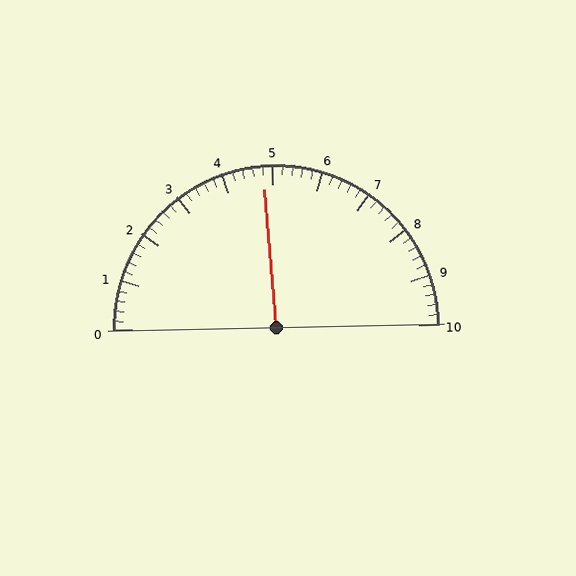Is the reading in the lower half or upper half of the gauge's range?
The reading is in the lower half of the range (0 to 10).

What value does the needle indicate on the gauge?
The needle indicates approximately 4.8.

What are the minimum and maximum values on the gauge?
The gauge ranges from 0 to 10.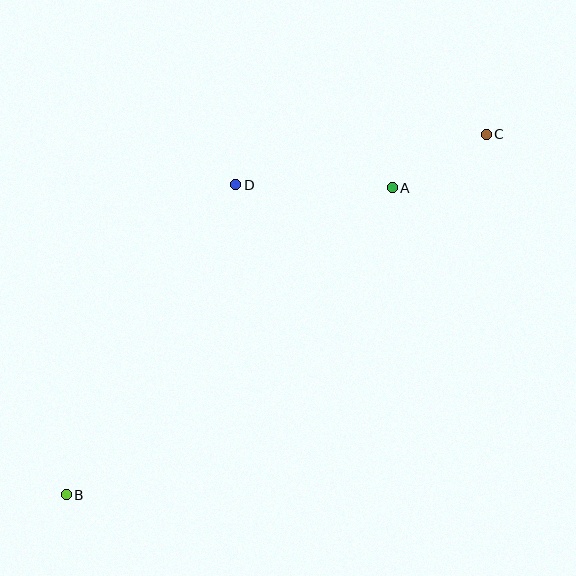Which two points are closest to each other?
Points A and C are closest to each other.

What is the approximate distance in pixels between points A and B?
The distance between A and B is approximately 448 pixels.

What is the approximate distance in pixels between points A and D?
The distance between A and D is approximately 157 pixels.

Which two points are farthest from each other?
Points B and C are farthest from each other.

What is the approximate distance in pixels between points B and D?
The distance between B and D is approximately 353 pixels.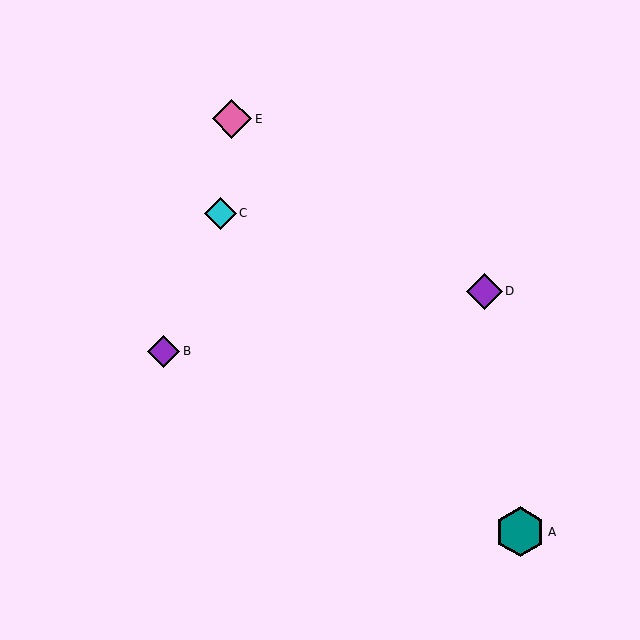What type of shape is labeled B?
Shape B is a purple diamond.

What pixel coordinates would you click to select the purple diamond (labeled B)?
Click at (163, 351) to select the purple diamond B.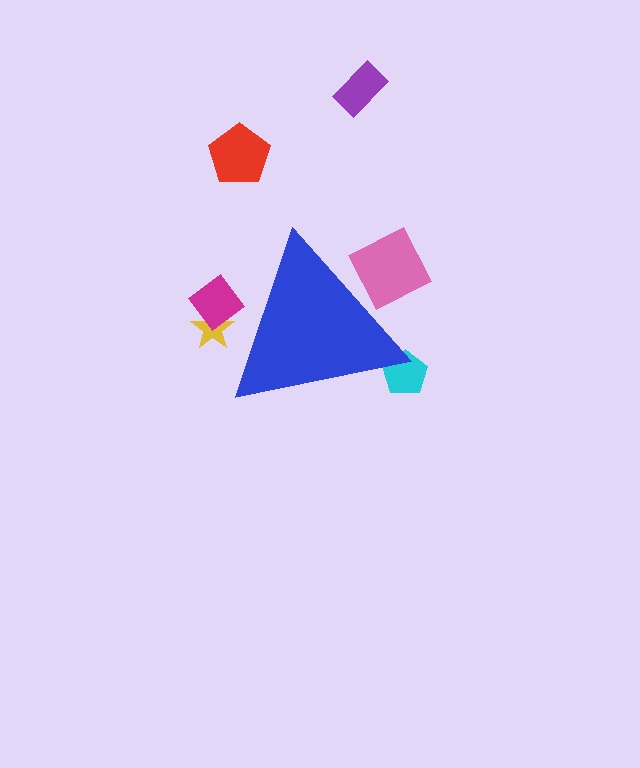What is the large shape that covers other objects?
A blue triangle.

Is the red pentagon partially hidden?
No, the red pentagon is fully visible.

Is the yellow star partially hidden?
Yes, the yellow star is partially hidden behind the blue triangle.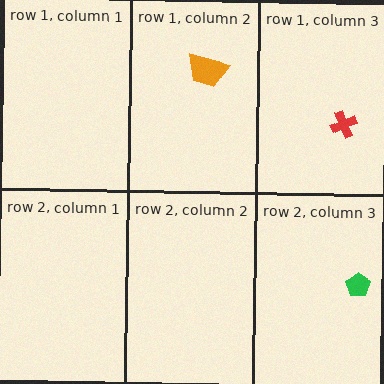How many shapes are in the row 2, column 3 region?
1.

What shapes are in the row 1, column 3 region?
The red cross.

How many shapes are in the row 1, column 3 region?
1.